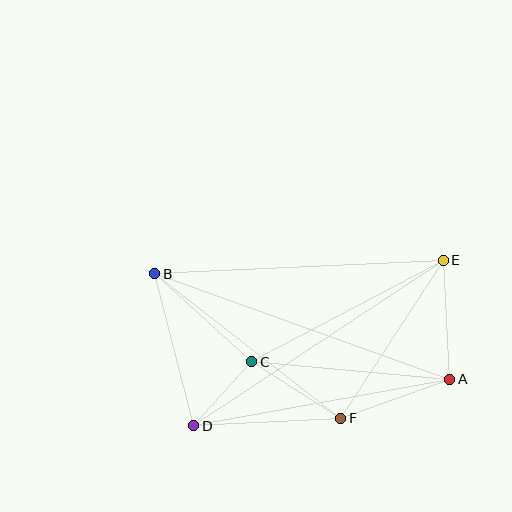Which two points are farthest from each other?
Points A and B are farthest from each other.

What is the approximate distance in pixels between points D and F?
The distance between D and F is approximately 148 pixels.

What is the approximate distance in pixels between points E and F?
The distance between E and F is approximately 188 pixels.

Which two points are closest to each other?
Points C and D are closest to each other.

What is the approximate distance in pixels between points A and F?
The distance between A and F is approximately 115 pixels.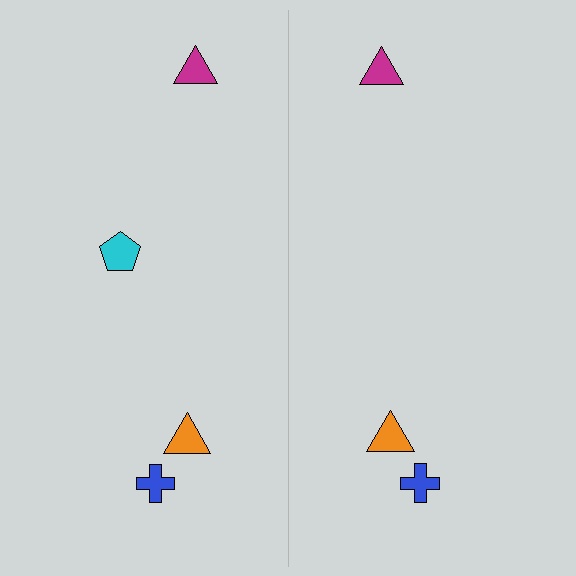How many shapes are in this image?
There are 7 shapes in this image.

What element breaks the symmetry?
A cyan pentagon is missing from the right side.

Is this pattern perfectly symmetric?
No, the pattern is not perfectly symmetric. A cyan pentagon is missing from the right side.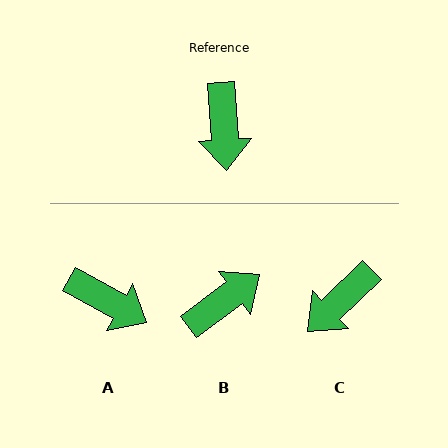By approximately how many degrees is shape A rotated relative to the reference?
Approximately 57 degrees counter-clockwise.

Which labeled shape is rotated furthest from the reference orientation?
B, about 123 degrees away.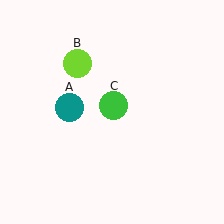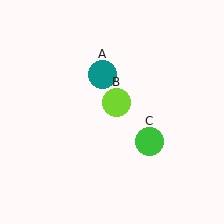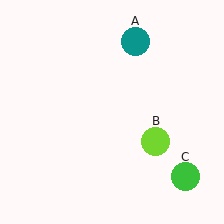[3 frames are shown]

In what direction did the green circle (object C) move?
The green circle (object C) moved down and to the right.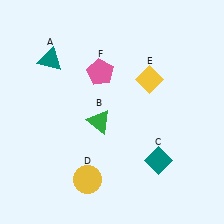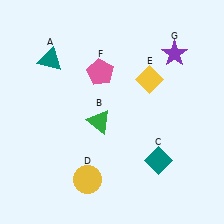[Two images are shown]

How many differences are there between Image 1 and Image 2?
There is 1 difference between the two images.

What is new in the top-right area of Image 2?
A purple star (G) was added in the top-right area of Image 2.